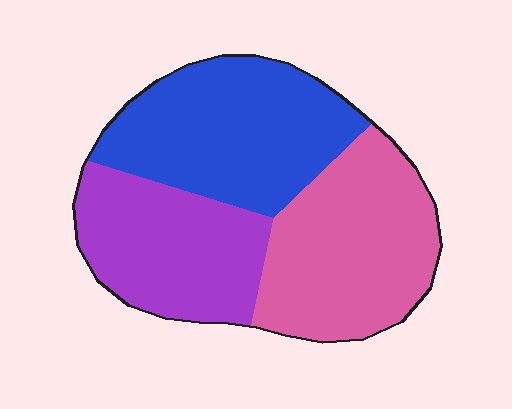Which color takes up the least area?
Purple, at roughly 30%.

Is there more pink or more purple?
Pink.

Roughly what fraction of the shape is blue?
Blue takes up about three eighths (3/8) of the shape.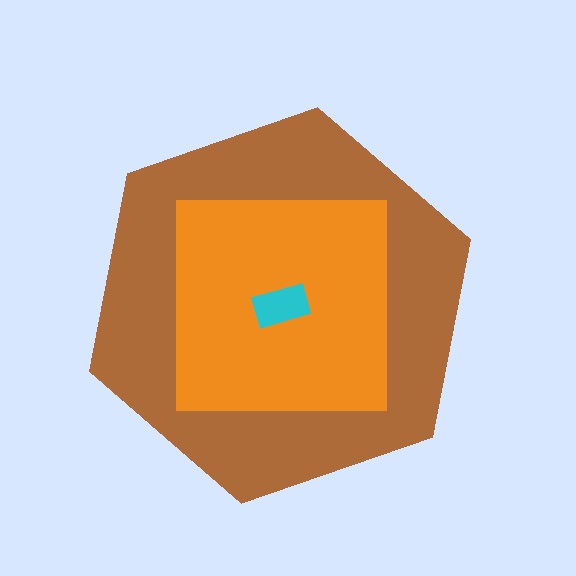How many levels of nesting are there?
3.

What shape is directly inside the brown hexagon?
The orange square.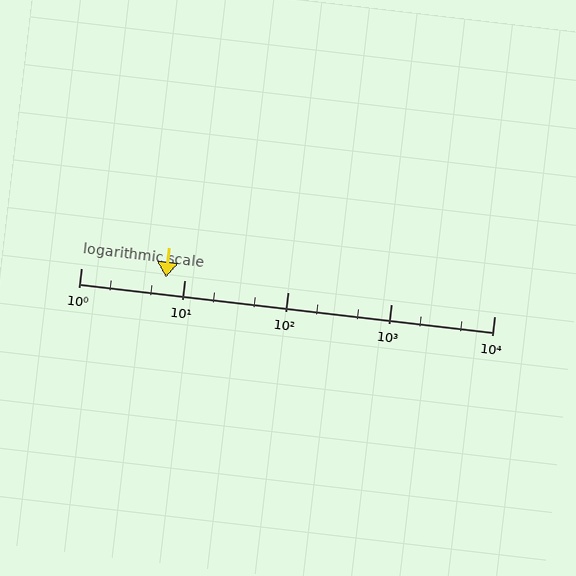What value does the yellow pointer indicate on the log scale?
The pointer indicates approximately 6.7.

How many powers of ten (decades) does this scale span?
The scale spans 4 decades, from 1 to 10000.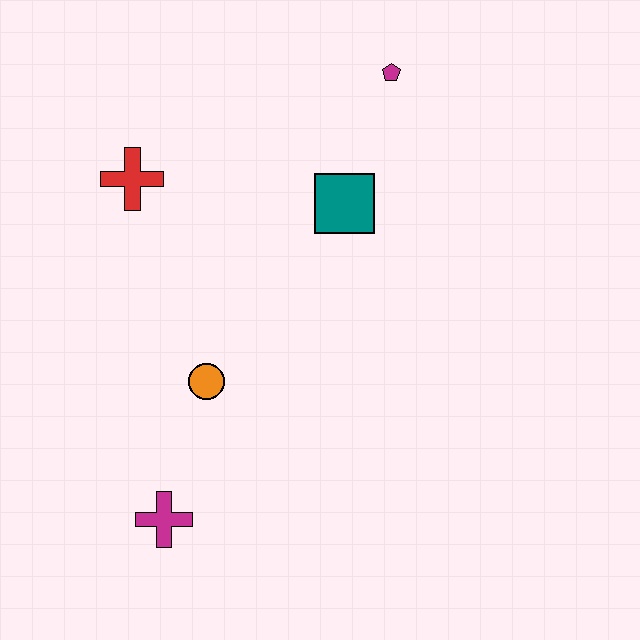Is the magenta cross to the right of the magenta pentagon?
No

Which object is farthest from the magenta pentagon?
The magenta cross is farthest from the magenta pentagon.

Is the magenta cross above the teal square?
No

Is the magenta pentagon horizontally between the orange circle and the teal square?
No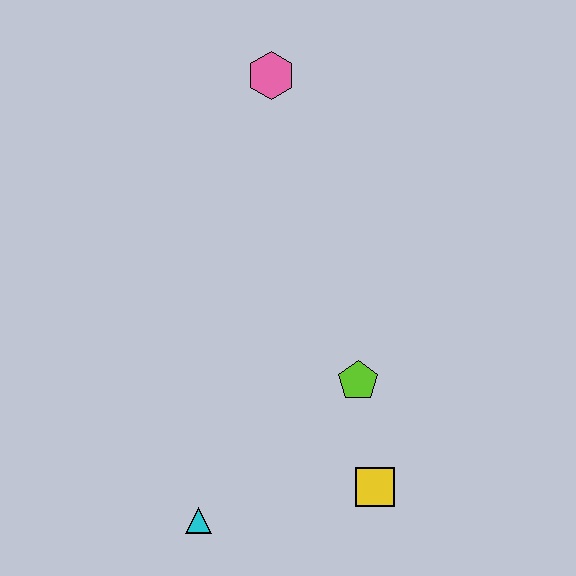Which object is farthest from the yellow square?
The pink hexagon is farthest from the yellow square.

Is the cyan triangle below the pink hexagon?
Yes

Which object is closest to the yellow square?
The lime pentagon is closest to the yellow square.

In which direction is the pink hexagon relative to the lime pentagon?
The pink hexagon is above the lime pentagon.